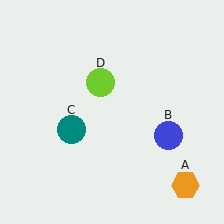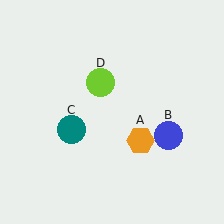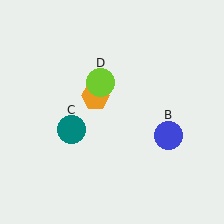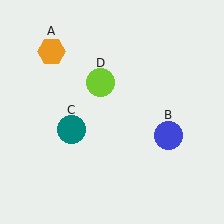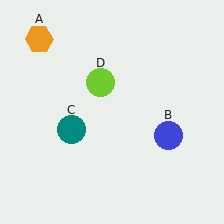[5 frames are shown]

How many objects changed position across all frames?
1 object changed position: orange hexagon (object A).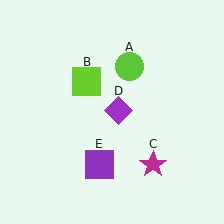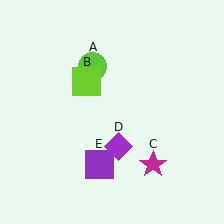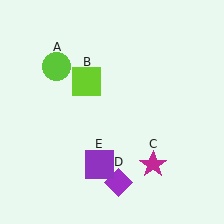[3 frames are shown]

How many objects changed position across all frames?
2 objects changed position: lime circle (object A), purple diamond (object D).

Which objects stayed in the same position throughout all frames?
Lime square (object B) and magenta star (object C) and purple square (object E) remained stationary.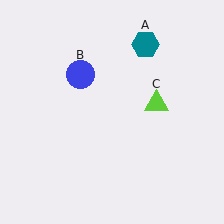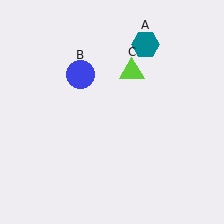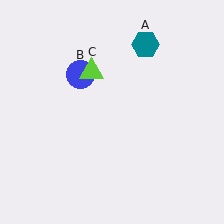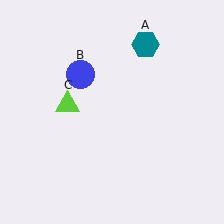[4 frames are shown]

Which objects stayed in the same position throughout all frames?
Teal hexagon (object A) and blue circle (object B) remained stationary.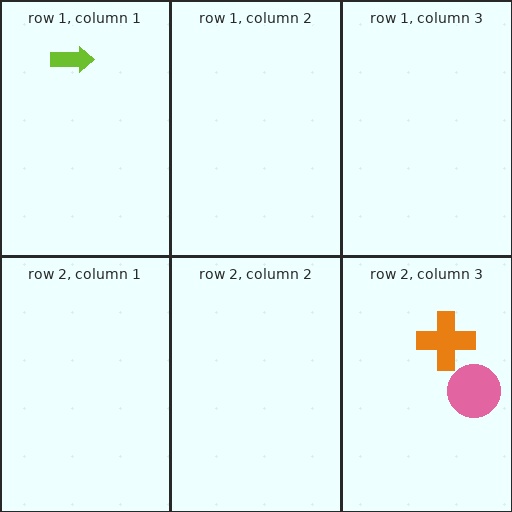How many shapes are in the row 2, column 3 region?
2.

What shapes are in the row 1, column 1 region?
The lime arrow.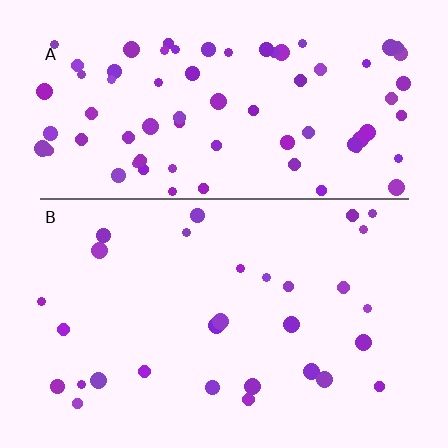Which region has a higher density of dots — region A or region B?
A (the top).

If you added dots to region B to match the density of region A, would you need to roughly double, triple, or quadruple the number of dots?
Approximately triple.